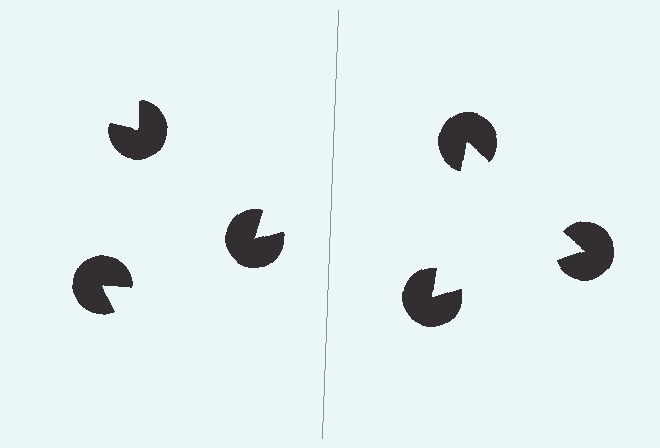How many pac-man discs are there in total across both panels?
6 — 3 on each side.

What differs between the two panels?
The pac-man discs are positioned identically on both sides; only the wedge orientations differ. On the right they align to a triangle; on the left they are misaligned.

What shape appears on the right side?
An illusory triangle.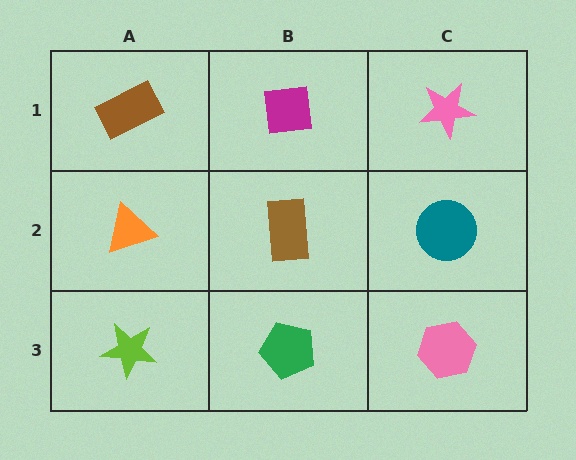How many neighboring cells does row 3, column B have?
3.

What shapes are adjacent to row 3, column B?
A brown rectangle (row 2, column B), a lime star (row 3, column A), a pink hexagon (row 3, column C).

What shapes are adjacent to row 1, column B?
A brown rectangle (row 2, column B), a brown rectangle (row 1, column A), a pink star (row 1, column C).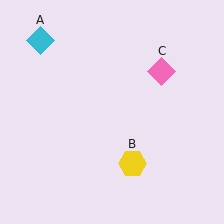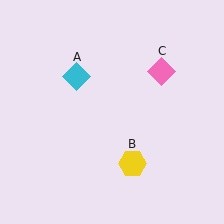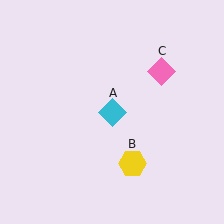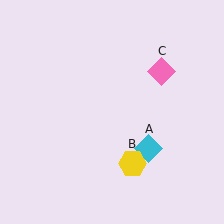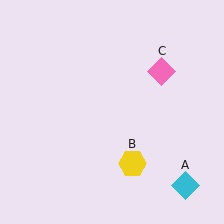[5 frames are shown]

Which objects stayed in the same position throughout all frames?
Yellow hexagon (object B) and pink diamond (object C) remained stationary.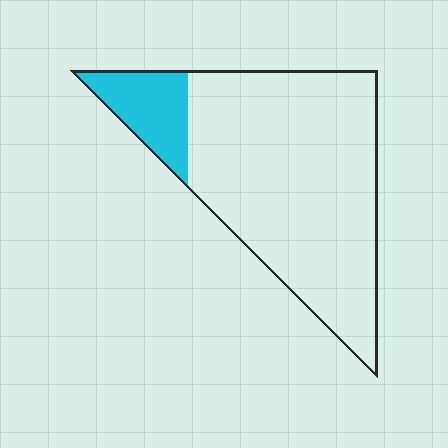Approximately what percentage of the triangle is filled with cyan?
Approximately 15%.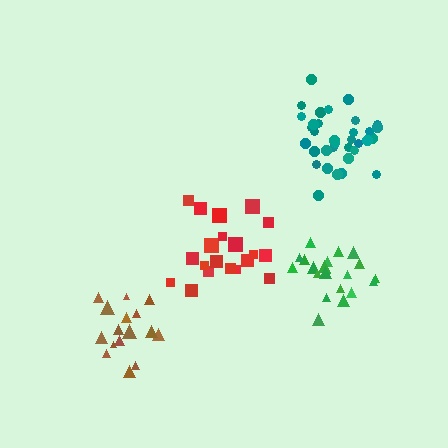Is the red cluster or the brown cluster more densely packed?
Brown.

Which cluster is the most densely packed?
Teal.